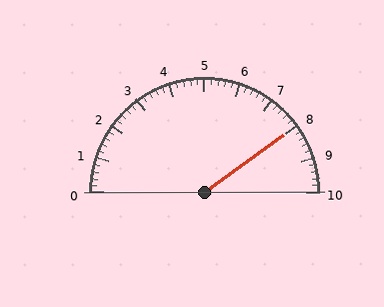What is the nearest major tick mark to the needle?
The nearest major tick mark is 8.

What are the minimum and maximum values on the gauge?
The gauge ranges from 0 to 10.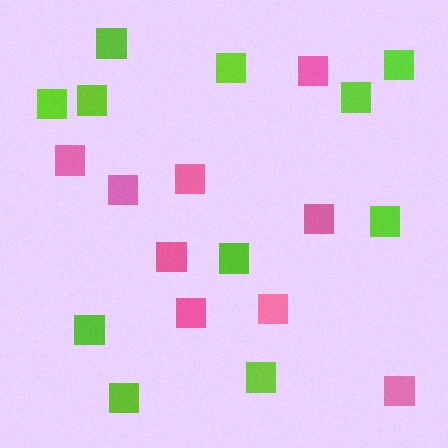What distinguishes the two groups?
There are 2 groups: one group of pink squares (9) and one group of lime squares (11).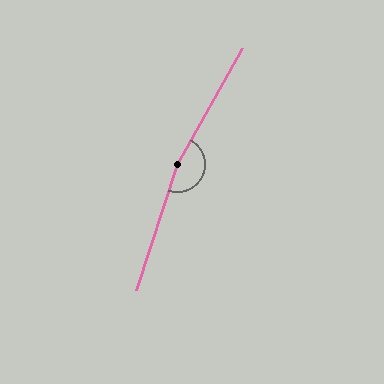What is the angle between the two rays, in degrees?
Approximately 169 degrees.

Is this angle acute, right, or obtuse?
It is obtuse.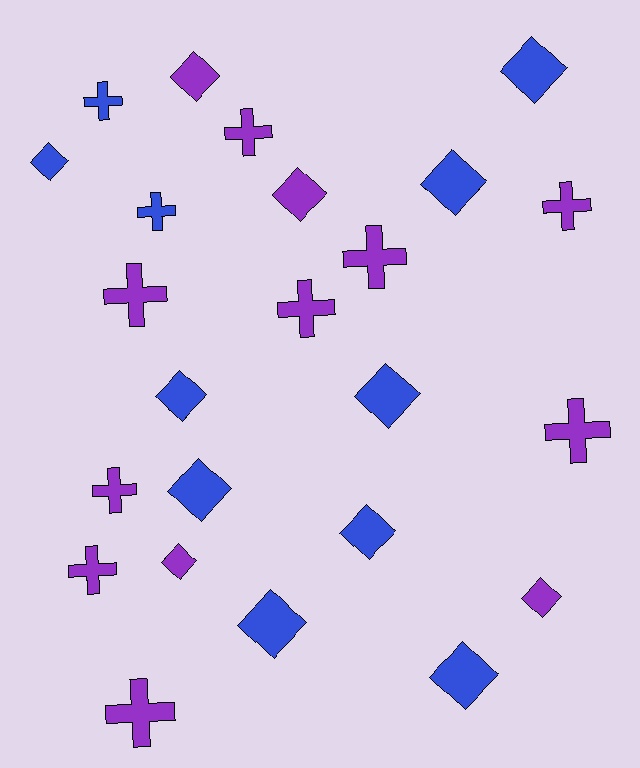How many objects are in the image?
There are 24 objects.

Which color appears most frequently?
Purple, with 13 objects.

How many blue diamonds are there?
There are 9 blue diamonds.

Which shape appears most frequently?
Diamond, with 13 objects.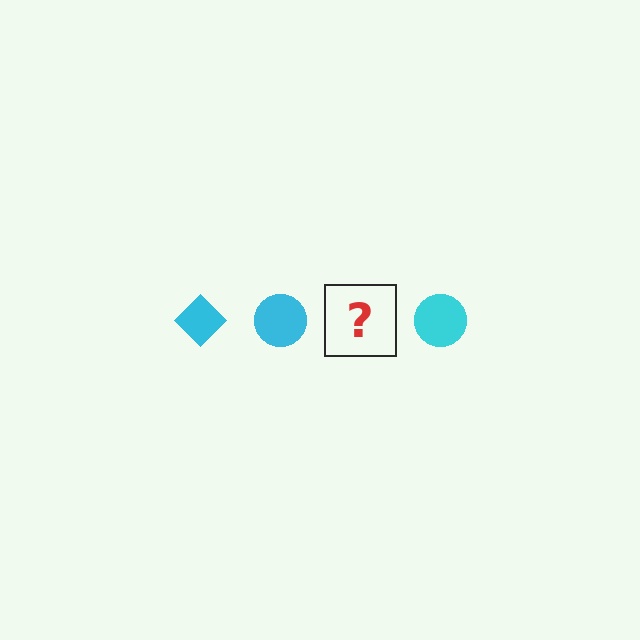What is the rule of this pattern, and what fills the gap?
The rule is that the pattern cycles through diamond, circle shapes in cyan. The gap should be filled with a cyan diamond.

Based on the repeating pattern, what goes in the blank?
The blank should be a cyan diamond.